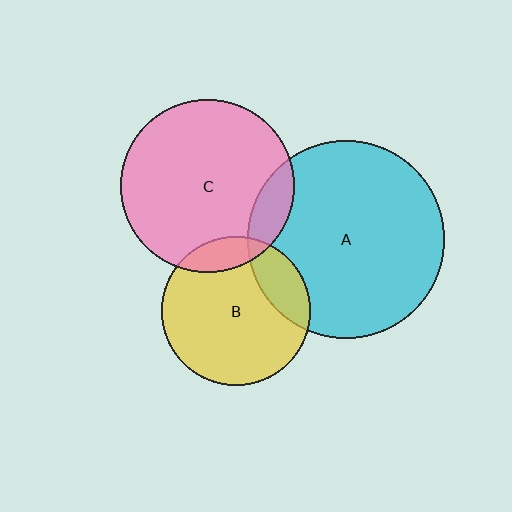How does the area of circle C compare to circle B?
Approximately 1.4 times.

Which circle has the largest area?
Circle A (cyan).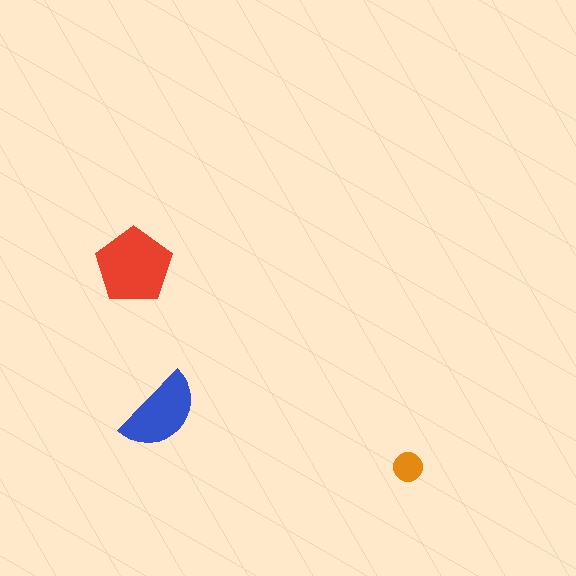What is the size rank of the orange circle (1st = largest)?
3rd.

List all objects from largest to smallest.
The red pentagon, the blue semicircle, the orange circle.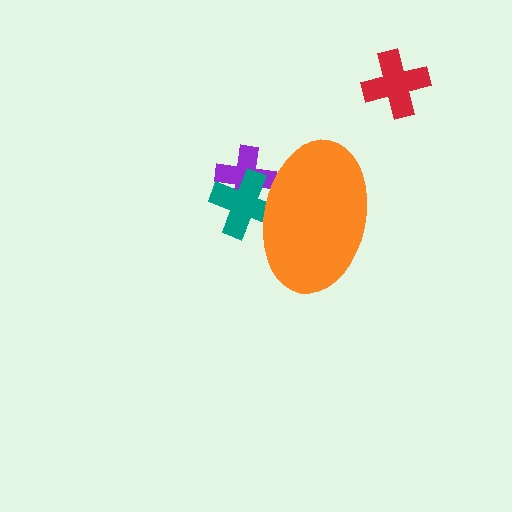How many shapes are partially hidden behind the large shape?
2 shapes are partially hidden.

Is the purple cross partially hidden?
Yes, the purple cross is partially hidden behind the orange ellipse.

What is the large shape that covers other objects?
An orange ellipse.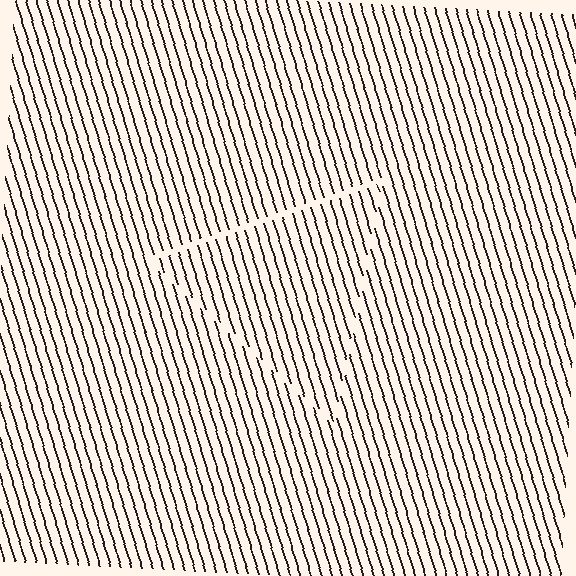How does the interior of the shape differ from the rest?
The interior of the shape contains the same grating, shifted by half a period — the contour is defined by the phase discontinuity where line-ends from the inner and outer gratings abut.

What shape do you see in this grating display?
An illusory triangle. The interior of the shape contains the same grating, shifted by half a period — the contour is defined by the phase discontinuity where line-ends from the inner and outer gratings abut.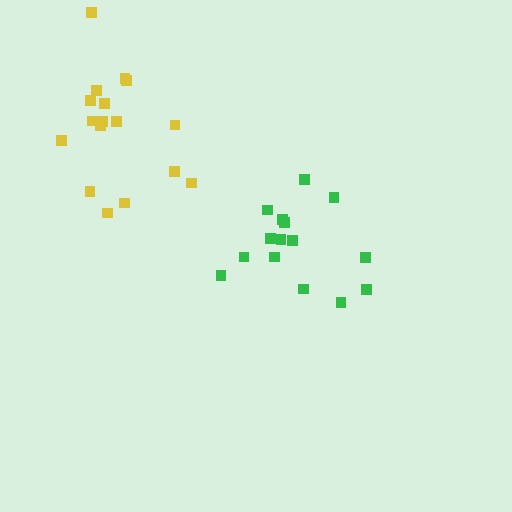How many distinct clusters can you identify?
There are 2 distinct clusters.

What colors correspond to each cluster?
The clusters are colored: yellow, green.